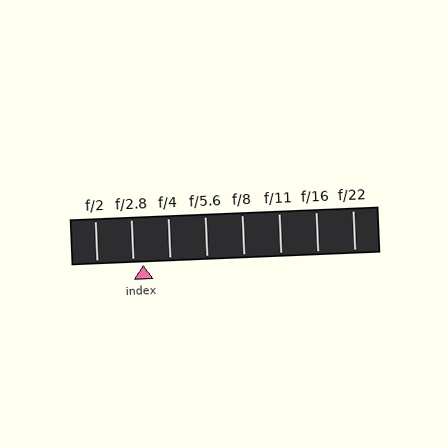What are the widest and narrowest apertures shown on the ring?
The widest aperture shown is f/2 and the narrowest is f/22.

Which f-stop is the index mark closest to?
The index mark is closest to f/2.8.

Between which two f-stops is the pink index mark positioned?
The index mark is between f/2.8 and f/4.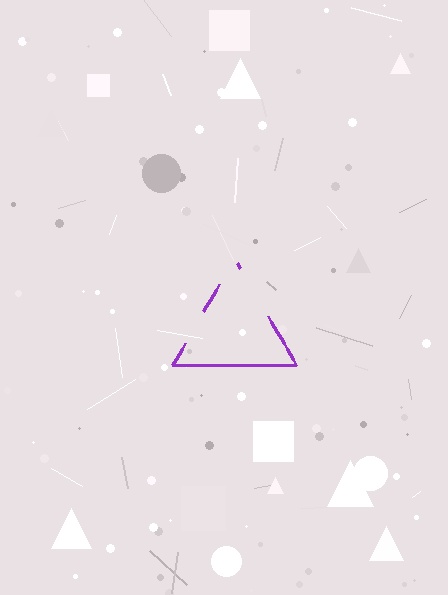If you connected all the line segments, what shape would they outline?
They would outline a triangle.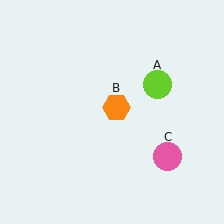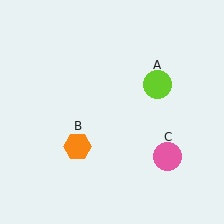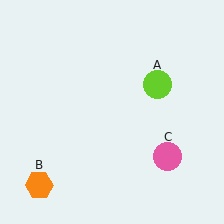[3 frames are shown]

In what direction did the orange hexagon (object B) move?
The orange hexagon (object B) moved down and to the left.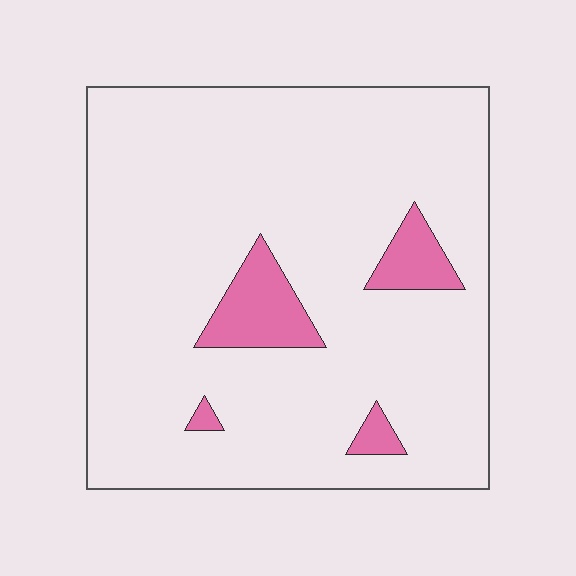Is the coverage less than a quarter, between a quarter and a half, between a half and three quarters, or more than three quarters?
Less than a quarter.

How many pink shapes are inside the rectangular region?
4.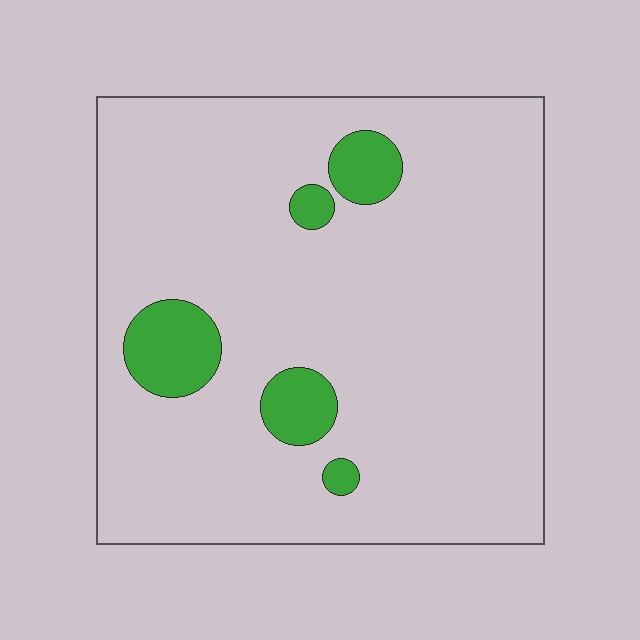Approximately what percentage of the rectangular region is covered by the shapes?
Approximately 10%.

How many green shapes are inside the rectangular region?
5.